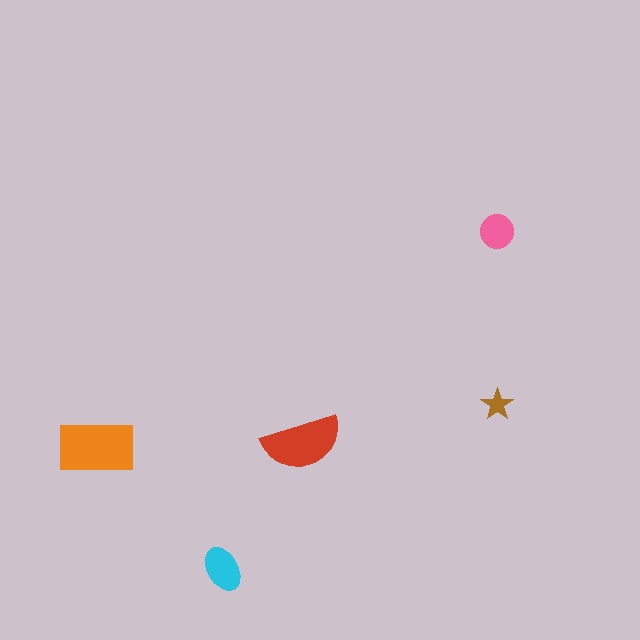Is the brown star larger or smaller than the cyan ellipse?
Smaller.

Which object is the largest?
The orange rectangle.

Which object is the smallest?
The brown star.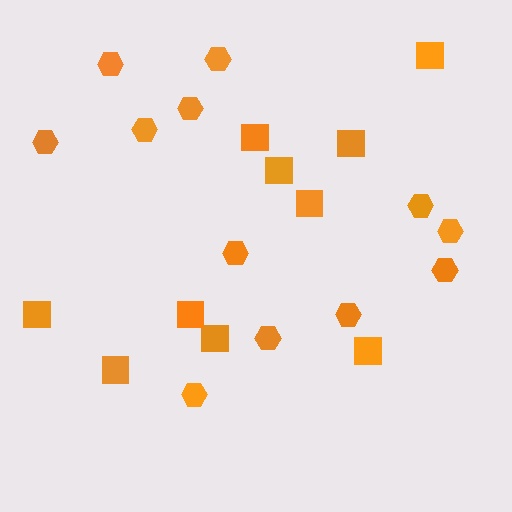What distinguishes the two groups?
There are 2 groups: one group of hexagons (12) and one group of squares (10).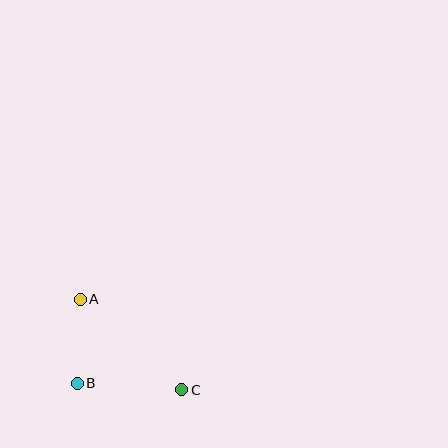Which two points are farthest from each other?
Points A and C are farthest from each other.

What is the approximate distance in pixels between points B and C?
The distance between B and C is approximately 105 pixels.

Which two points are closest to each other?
Points A and B are closest to each other.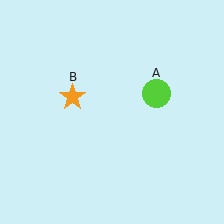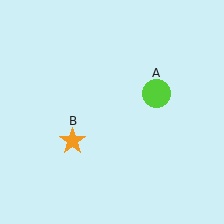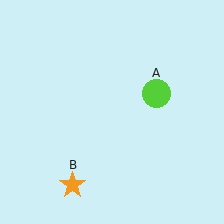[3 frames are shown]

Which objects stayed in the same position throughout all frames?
Lime circle (object A) remained stationary.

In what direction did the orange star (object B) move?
The orange star (object B) moved down.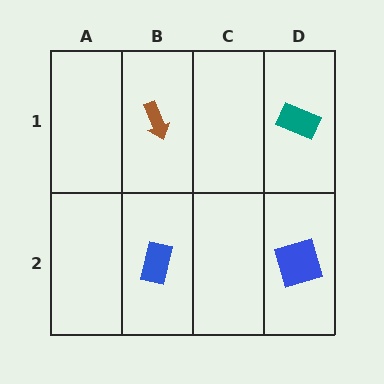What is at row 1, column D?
A teal rectangle.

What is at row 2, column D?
A blue square.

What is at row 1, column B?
A brown arrow.